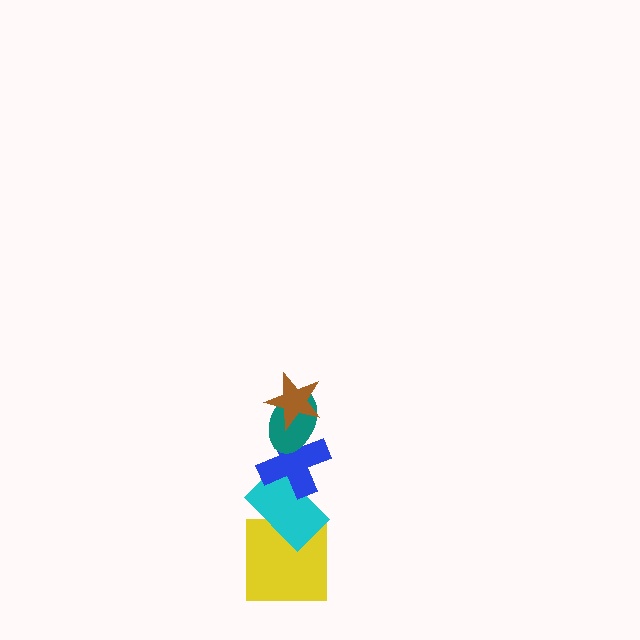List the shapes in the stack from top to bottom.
From top to bottom: the brown star, the teal ellipse, the blue cross, the cyan rectangle, the yellow square.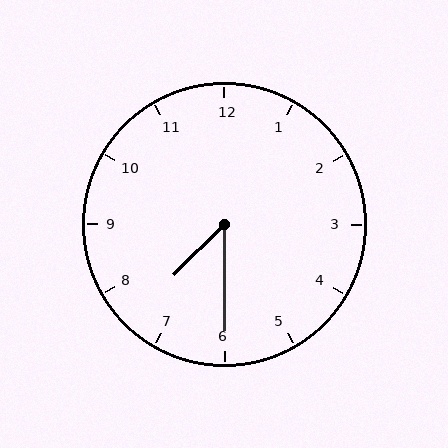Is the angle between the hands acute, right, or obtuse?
It is acute.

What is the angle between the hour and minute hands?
Approximately 45 degrees.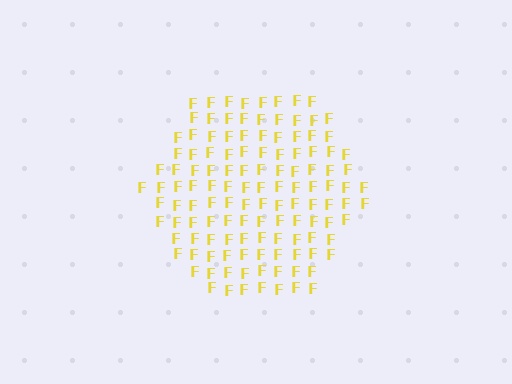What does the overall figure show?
The overall figure shows a hexagon.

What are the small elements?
The small elements are letter F's.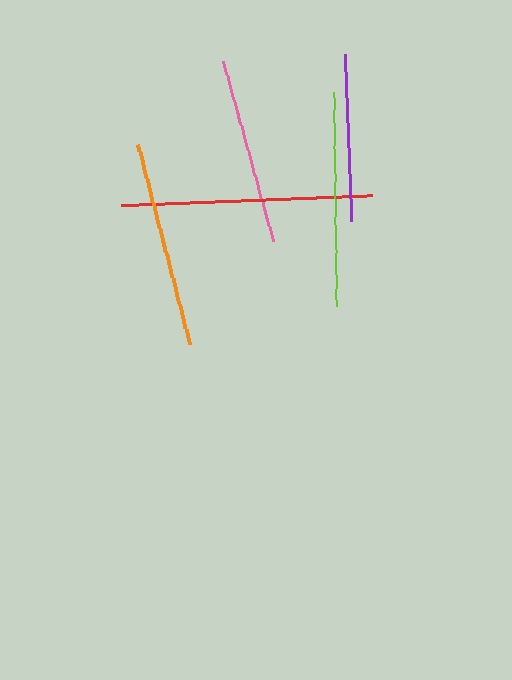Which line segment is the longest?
The red line is the longest at approximately 252 pixels.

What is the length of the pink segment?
The pink segment is approximately 188 pixels long.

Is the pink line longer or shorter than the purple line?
The pink line is longer than the purple line.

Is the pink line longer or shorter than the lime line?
The lime line is longer than the pink line.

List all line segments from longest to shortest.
From longest to shortest: red, lime, orange, pink, purple.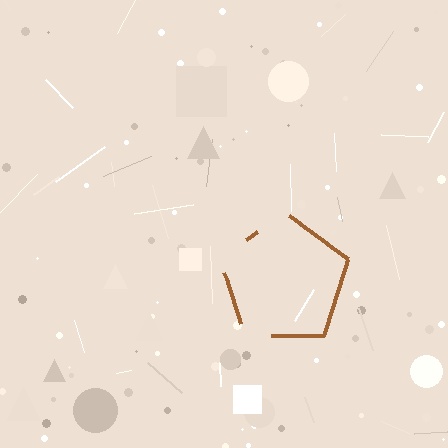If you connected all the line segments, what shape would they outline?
They would outline a pentagon.